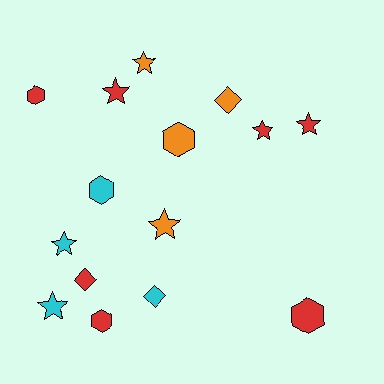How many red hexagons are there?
There are 3 red hexagons.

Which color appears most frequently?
Red, with 7 objects.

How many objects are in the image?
There are 15 objects.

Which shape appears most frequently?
Star, with 7 objects.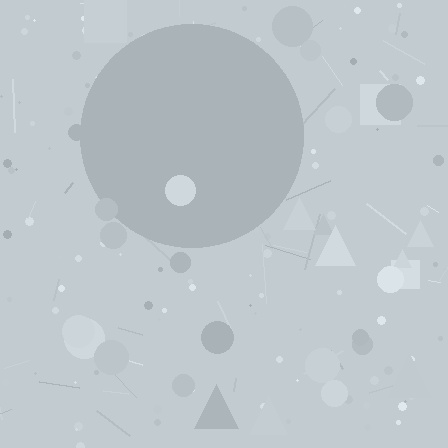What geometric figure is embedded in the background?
A circle is embedded in the background.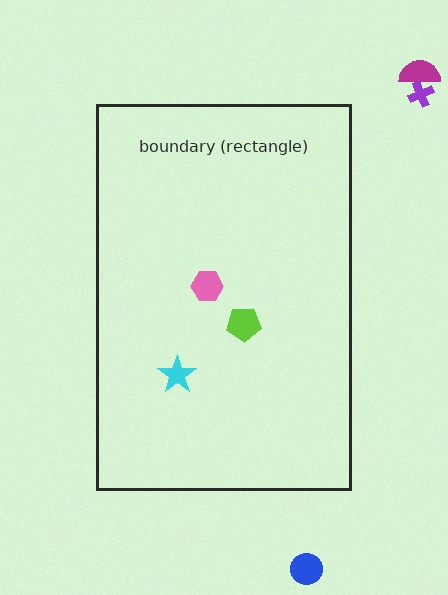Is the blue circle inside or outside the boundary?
Outside.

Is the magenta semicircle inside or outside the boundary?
Outside.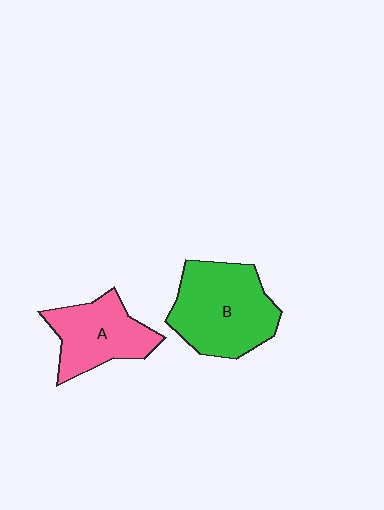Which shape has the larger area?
Shape B (green).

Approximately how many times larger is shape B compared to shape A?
Approximately 1.4 times.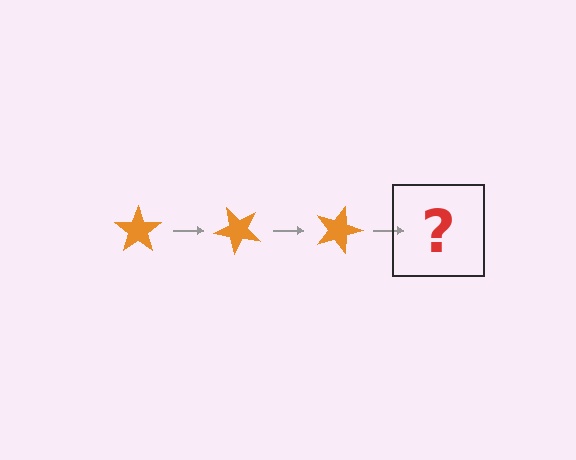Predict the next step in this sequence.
The next step is an orange star rotated 135 degrees.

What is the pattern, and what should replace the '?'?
The pattern is that the star rotates 45 degrees each step. The '?' should be an orange star rotated 135 degrees.